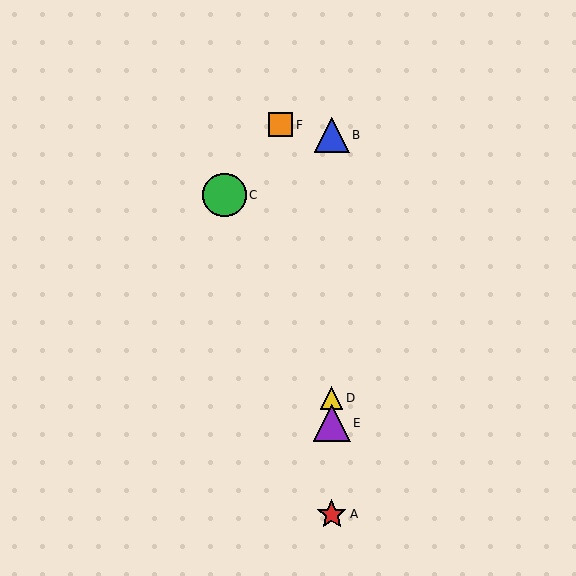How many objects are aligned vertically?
4 objects (A, B, D, E) are aligned vertically.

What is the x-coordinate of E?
Object E is at x≈332.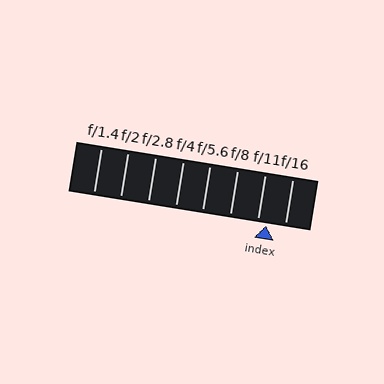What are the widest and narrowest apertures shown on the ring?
The widest aperture shown is f/1.4 and the narrowest is f/16.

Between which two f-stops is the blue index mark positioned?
The index mark is between f/11 and f/16.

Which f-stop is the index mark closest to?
The index mark is closest to f/11.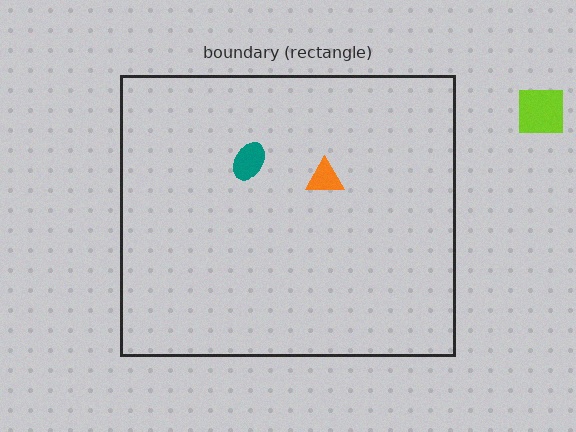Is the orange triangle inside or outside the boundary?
Inside.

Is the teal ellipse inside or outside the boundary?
Inside.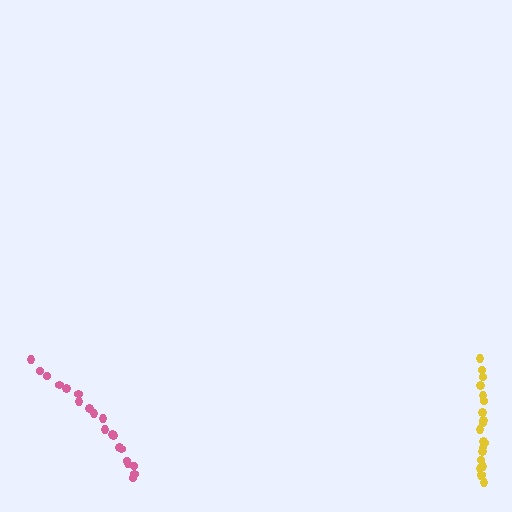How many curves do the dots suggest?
There are 2 distinct paths.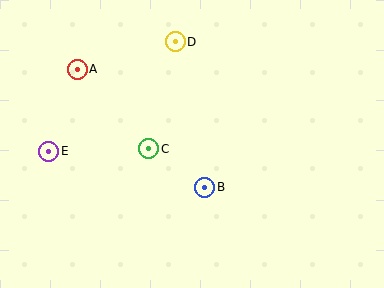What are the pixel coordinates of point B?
Point B is at (205, 187).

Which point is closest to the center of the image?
Point C at (149, 149) is closest to the center.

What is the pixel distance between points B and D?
The distance between B and D is 149 pixels.